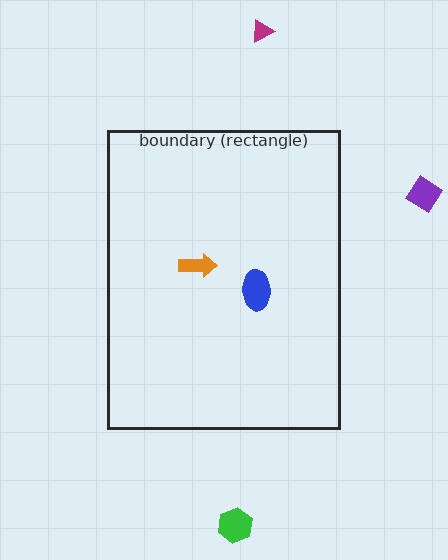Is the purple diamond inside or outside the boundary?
Outside.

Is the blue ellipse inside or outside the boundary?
Inside.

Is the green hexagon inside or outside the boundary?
Outside.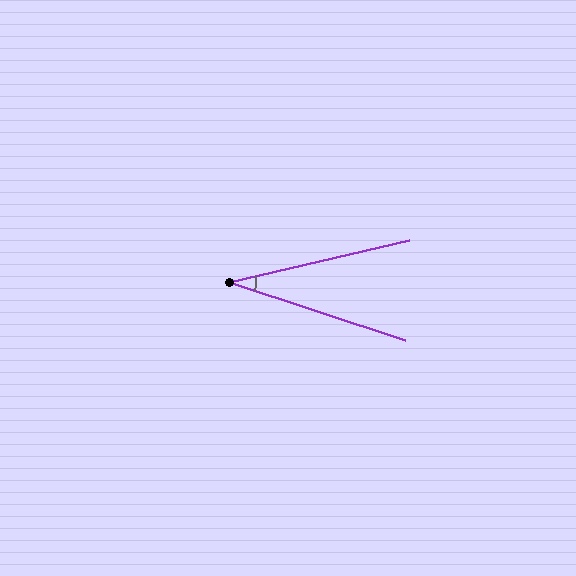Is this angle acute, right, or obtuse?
It is acute.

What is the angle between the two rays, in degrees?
Approximately 31 degrees.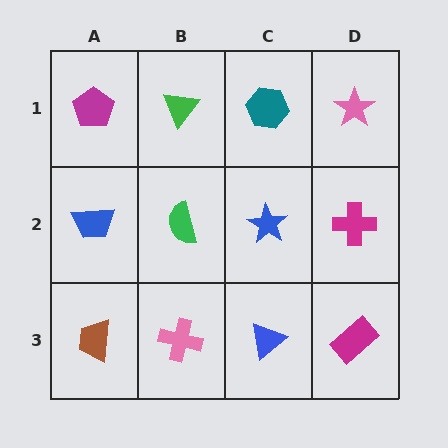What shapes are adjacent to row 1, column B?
A green semicircle (row 2, column B), a magenta pentagon (row 1, column A), a teal hexagon (row 1, column C).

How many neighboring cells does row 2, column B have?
4.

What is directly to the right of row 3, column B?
A blue triangle.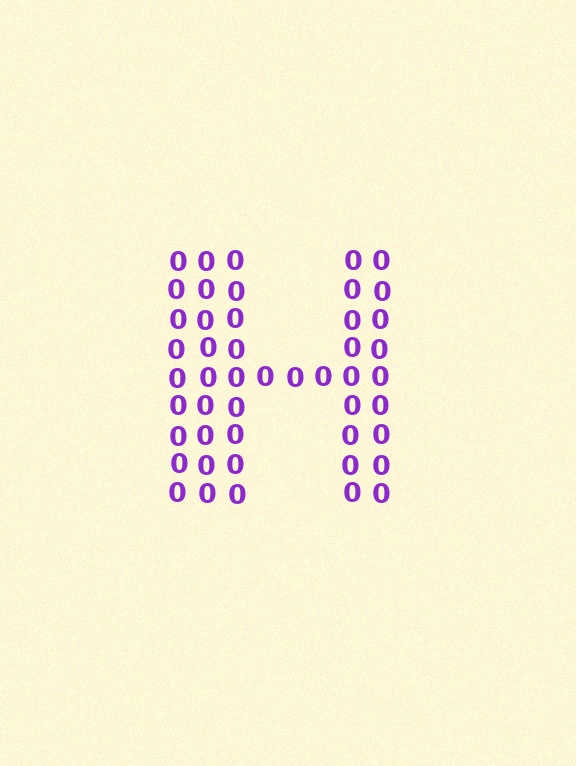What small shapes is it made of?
It is made of small digit 0's.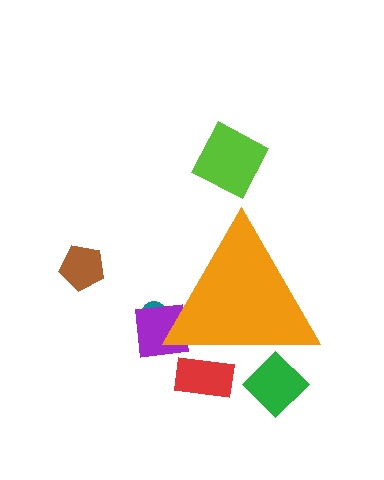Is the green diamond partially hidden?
Yes, the green diamond is partially hidden behind the orange triangle.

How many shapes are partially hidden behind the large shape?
4 shapes are partially hidden.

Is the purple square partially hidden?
Yes, the purple square is partially hidden behind the orange triangle.